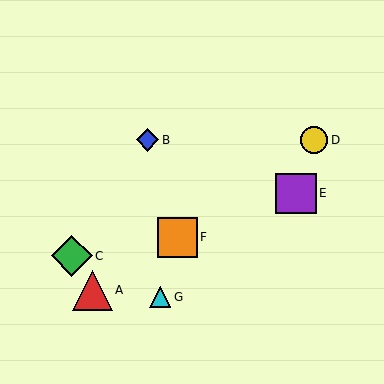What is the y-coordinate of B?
Object B is at y≈140.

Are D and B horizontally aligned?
Yes, both are at y≈140.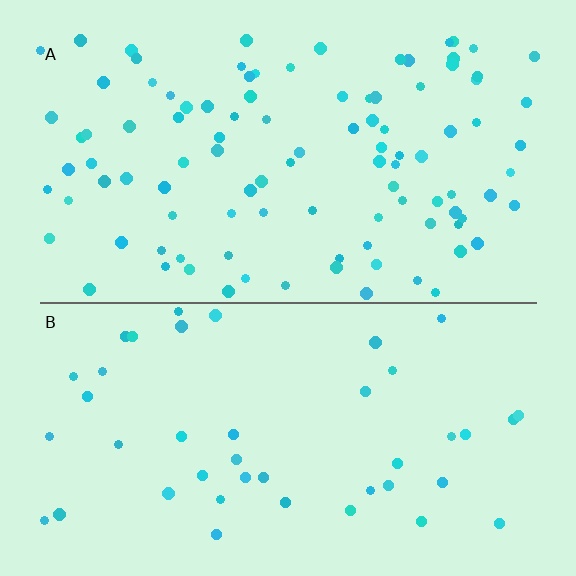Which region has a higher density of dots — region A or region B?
A (the top).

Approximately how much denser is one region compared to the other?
Approximately 2.4× — region A over region B.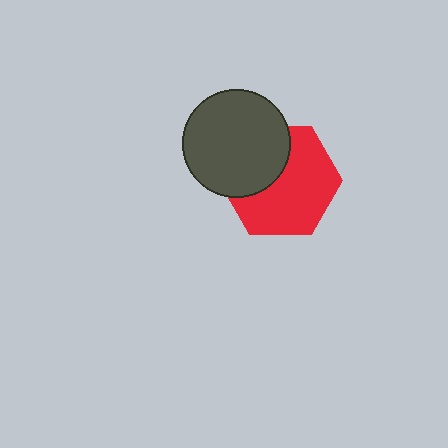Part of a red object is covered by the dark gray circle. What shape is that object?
It is a hexagon.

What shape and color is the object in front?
The object in front is a dark gray circle.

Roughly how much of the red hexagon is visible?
About half of it is visible (roughly 64%).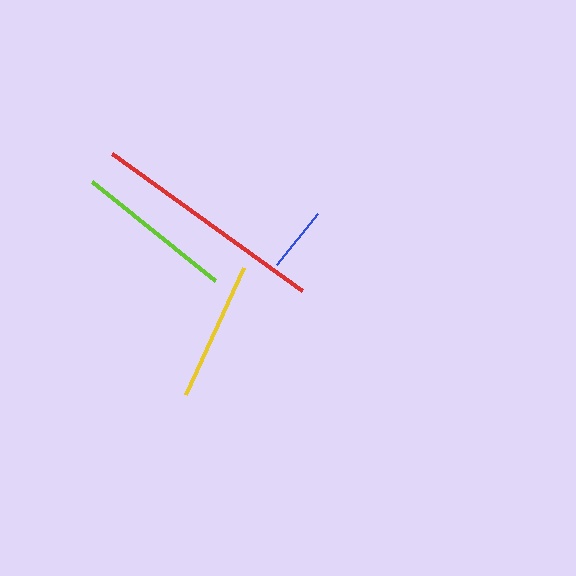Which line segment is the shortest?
The blue line is the shortest at approximately 66 pixels.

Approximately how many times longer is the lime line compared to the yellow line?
The lime line is approximately 1.1 times the length of the yellow line.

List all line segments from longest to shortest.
From longest to shortest: red, lime, yellow, blue.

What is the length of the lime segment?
The lime segment is approximately 158 pixels long.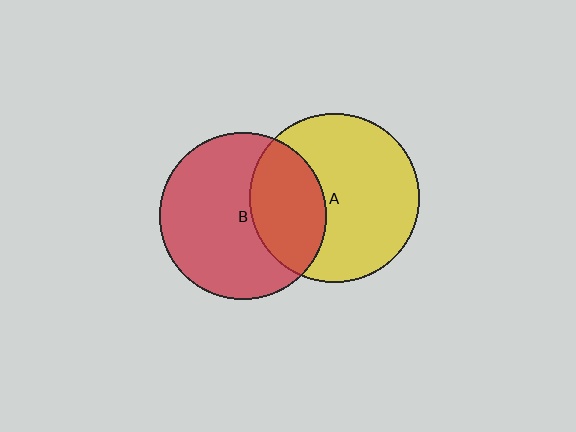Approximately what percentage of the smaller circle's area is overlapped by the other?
Approximately 35%.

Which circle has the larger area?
Circle A (yellow).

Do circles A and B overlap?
Yes.